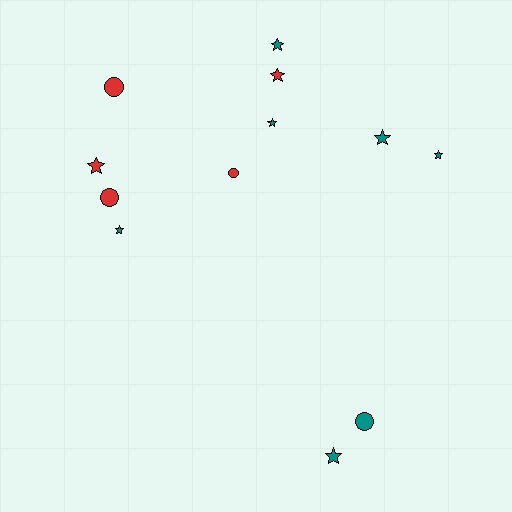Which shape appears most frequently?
Star, with 8 objects.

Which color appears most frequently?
Teal, with 7 objects.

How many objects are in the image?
There are 12 objects.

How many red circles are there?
There are 3 red circles.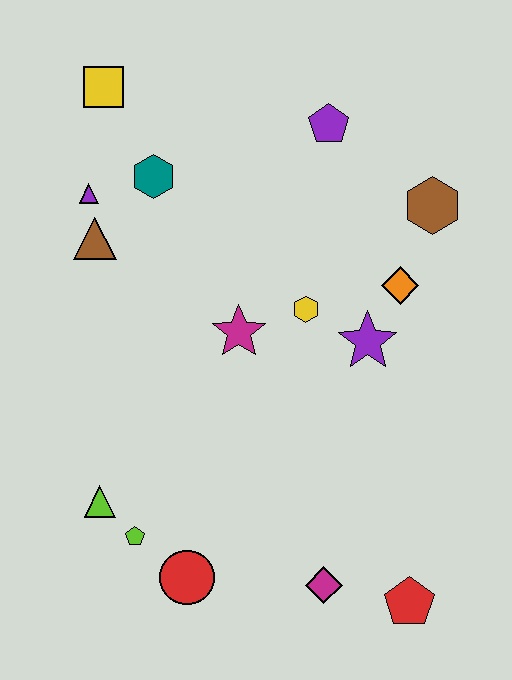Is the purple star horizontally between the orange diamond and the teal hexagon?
Yes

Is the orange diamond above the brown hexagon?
No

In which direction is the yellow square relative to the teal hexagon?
The yellow square is above the teal hexagon.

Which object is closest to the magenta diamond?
The red pentagon is closest to the magenta diamond.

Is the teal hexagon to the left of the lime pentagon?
No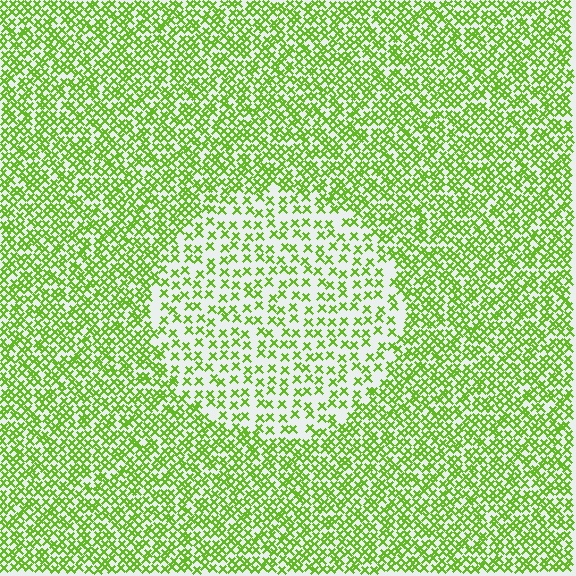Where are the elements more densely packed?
The elements are more densely packed outside the circle boundary.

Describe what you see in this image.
The image contains small lime elements arranged at two different densities. A circle-shaped region is visible where the elements are less densely packed than the surrounding area.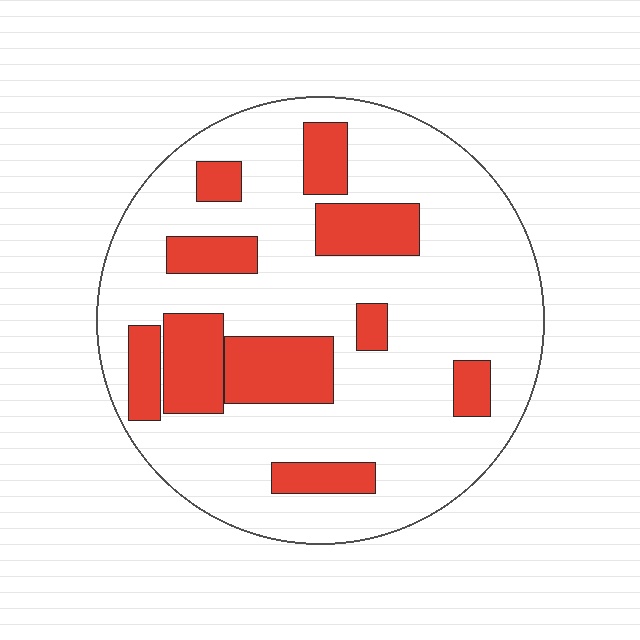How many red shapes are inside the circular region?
10.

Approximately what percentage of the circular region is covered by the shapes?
Approximately 25%.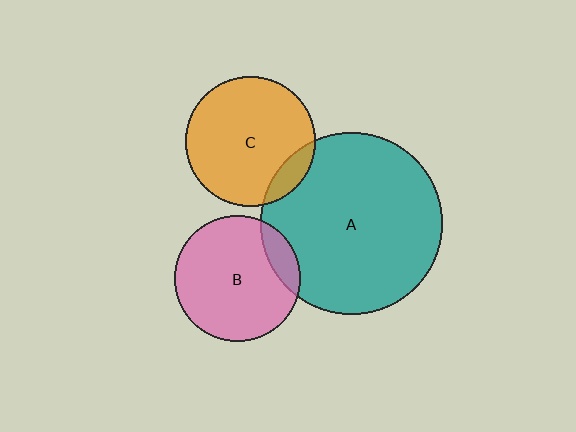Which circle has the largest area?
Circle A (teal).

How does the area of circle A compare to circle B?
Approximately 2.1 times.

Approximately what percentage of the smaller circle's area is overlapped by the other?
Approximately 15%.